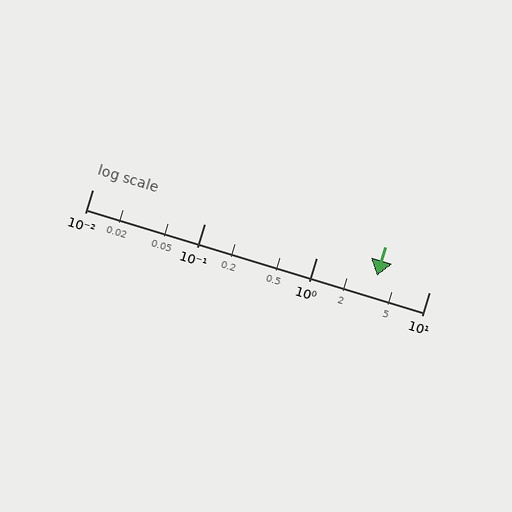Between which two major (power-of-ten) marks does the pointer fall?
The pointer is between 1 and 10.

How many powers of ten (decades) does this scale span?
The scale spans 3 decades, from 0.01 to 10.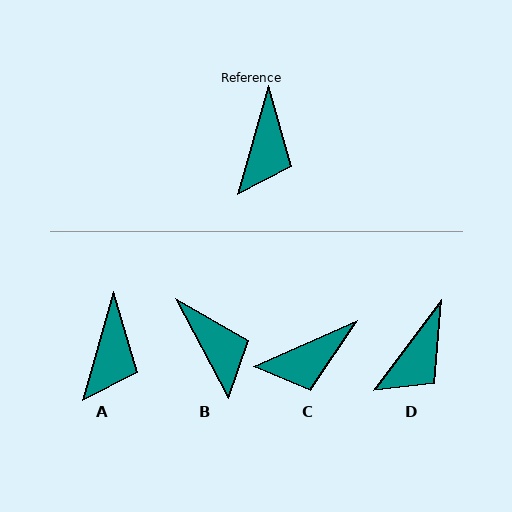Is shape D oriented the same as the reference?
No, it is off by about 21 degrees.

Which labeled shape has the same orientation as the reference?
A.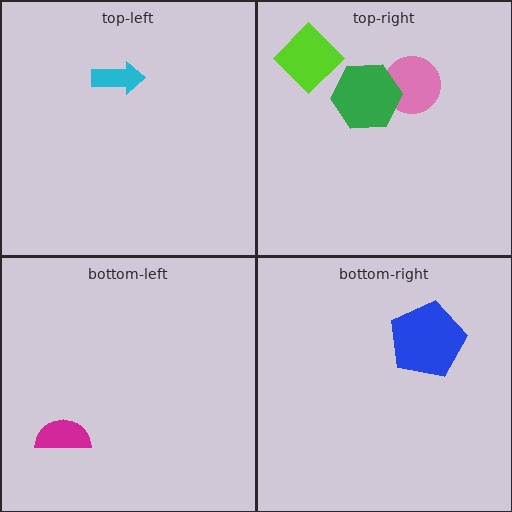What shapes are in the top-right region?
The pink circle, the green hexagon, the lime diamond.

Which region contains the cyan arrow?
The top-left region.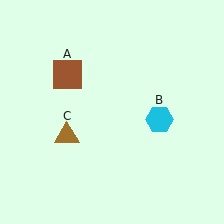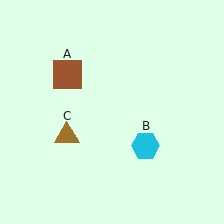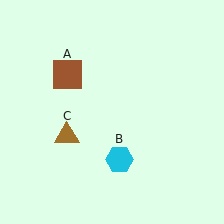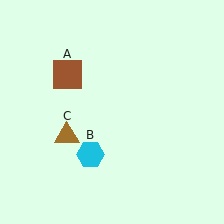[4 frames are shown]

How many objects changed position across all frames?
1 object changed position: cyan hexagon (object B).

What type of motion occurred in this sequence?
The cyan hexagon (object B) rotated clockwise around the center of the scene.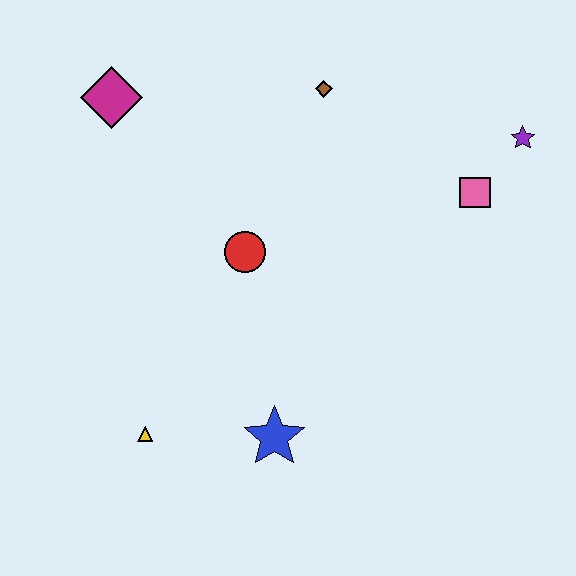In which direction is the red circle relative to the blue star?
The red circle is above the blue star.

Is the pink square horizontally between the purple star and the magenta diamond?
Yes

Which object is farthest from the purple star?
The yellow triangle is farthest from the purple star.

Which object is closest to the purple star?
The pink square is closest to the purple star.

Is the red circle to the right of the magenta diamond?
Yes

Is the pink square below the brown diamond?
Yes